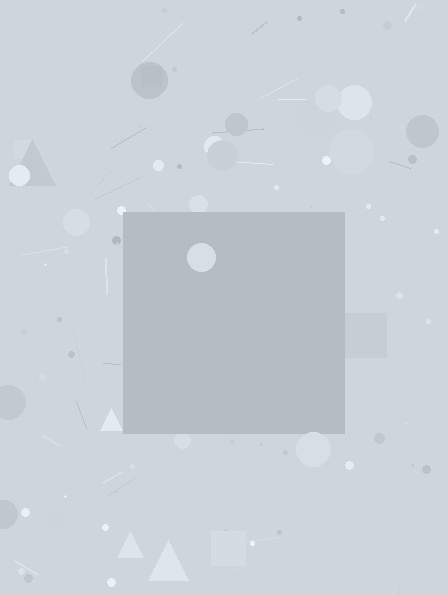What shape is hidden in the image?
A square is hidden in the image.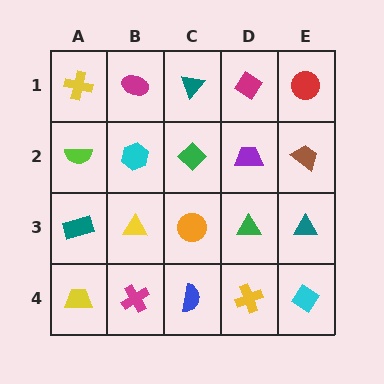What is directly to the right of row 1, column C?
A magenta diamond.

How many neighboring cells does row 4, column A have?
2.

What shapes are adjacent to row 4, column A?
A teal rectangle (row 3, column A), a magenta cross (row 4, column B).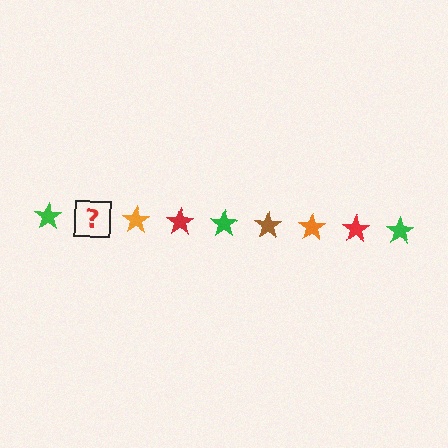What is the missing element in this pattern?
The missing element is a brown star.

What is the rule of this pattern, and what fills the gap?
The rule is that the pattern cycles through green, brown, orange, red stars. The gap should be filled with a brown star.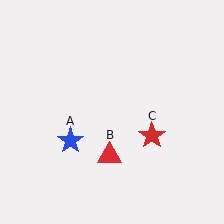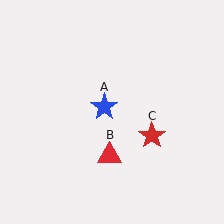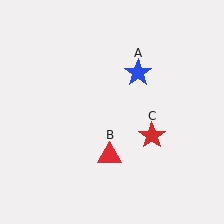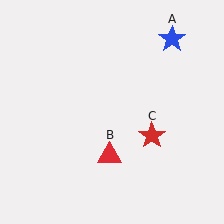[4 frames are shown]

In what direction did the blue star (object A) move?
The blue star (object A) moved up and to the right.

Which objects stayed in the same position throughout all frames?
Red triangle (object B) and red star (object C) remained stationary.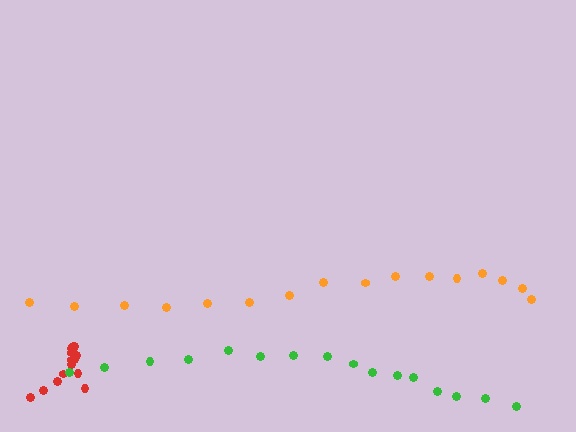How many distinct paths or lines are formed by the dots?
There are 3 distinct paths.